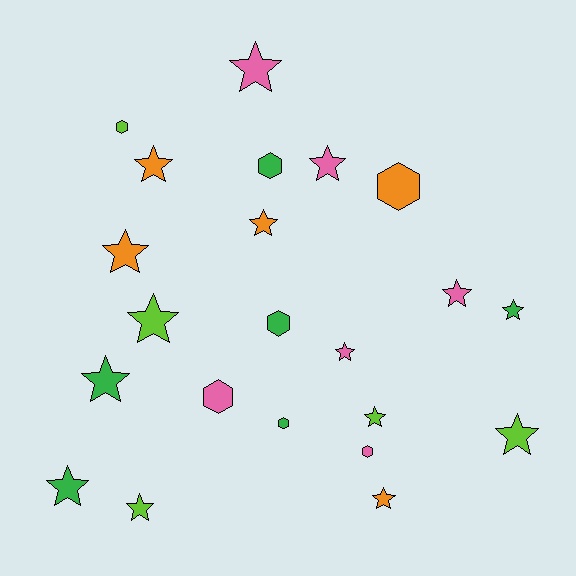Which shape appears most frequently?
Star, with 15 objects.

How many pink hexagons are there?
There are 2 pink hexagons.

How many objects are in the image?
There are 22 objects.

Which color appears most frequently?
Green, with 6 objects.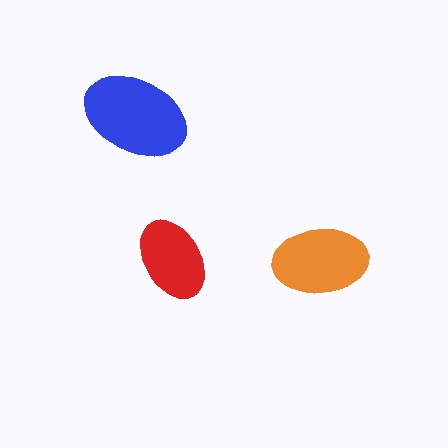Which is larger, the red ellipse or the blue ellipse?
The blue one.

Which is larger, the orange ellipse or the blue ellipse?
The blue one.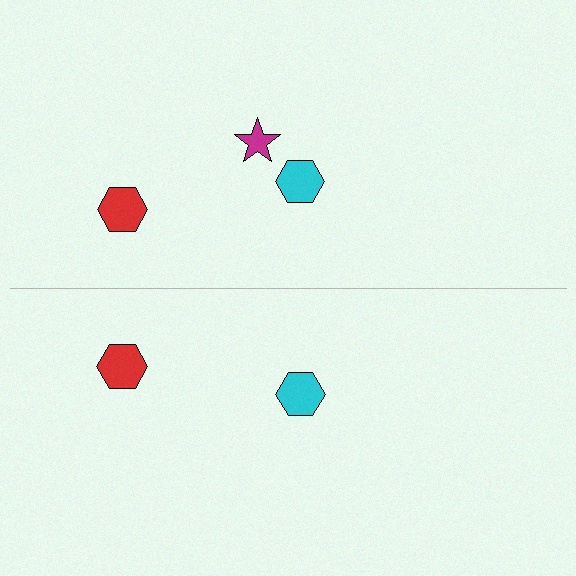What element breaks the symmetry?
A magenta star is missing from the bottom side.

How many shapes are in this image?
There are 5 shapes in this image.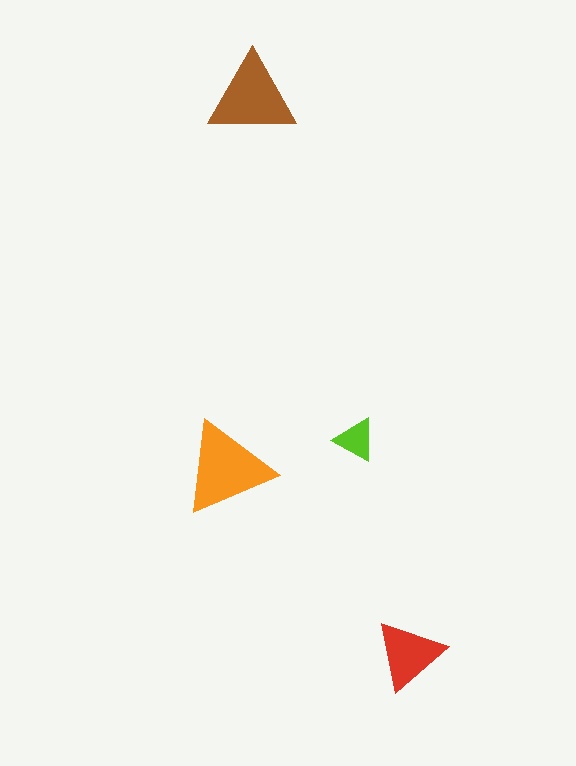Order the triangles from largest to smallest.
the orange one, the brown one, the red one, the lime one.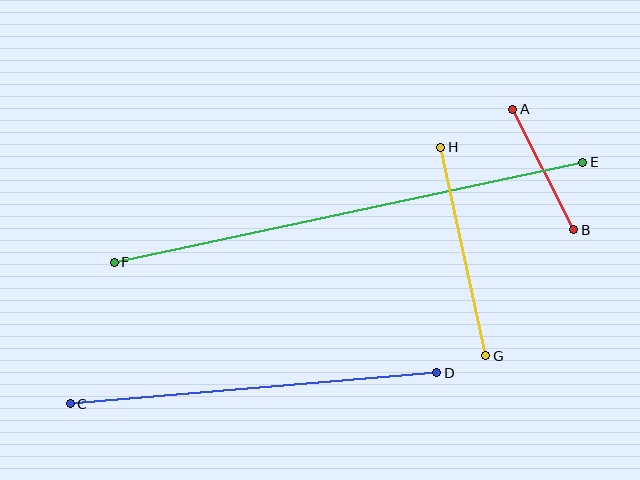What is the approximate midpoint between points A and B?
The midpoint is at approximately (543, 170) pixels.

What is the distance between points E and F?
The distance is approximately 479 pixels.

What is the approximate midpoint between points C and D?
The midpoint is at approximately (253, 388) pixels.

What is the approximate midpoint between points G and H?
The midpoint is at approximately (463, 252) pixels.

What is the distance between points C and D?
The distance is approximately 368 pixels.